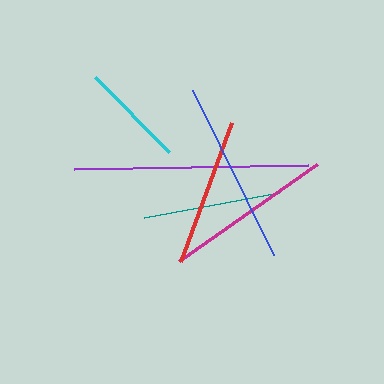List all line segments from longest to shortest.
From longest to shortest: purple, blue, magenta, red, teal, cyan.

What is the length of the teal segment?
The teal segment is approximately 138 pixels long.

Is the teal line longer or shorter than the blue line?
The blue line is longer than the teal line.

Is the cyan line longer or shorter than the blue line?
The blue line is longer than the cyan line.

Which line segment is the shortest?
The cyan line is the shortest at approximately 106 pixels.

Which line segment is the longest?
The purple line is the longest at approximately 235 pixels.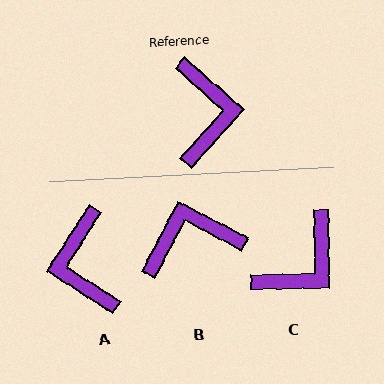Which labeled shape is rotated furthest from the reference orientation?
A, about 171 degrees away.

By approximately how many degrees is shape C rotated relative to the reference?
Approximately 47 degrees clockwise.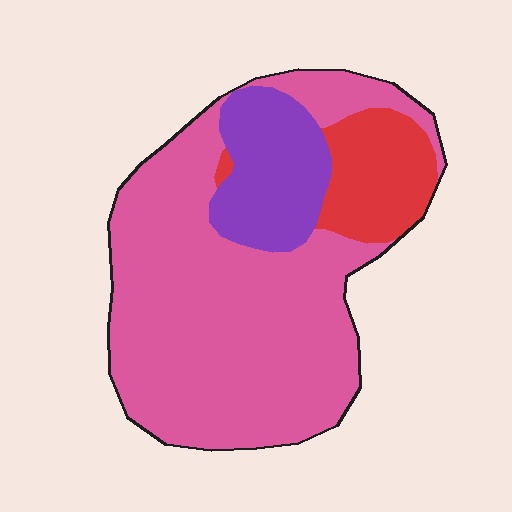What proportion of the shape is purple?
Purple covers around 15% of the shape.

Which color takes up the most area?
Pink, at roughly 70%.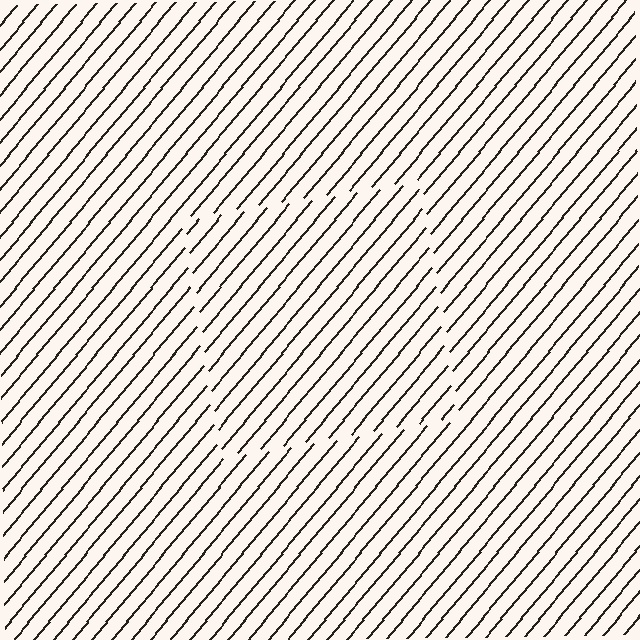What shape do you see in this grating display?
An illusory square. The interior of the shape contains the same grating, shifted by half a period — the contour is defined by the phase discontinuity where line-ends from the inner and outer gratings abut.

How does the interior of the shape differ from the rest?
The interior of the shape contains the same grating, shifted by half a period — the contour is defined by the phase discontinuity where line-ends from the inner and outer gratings abut.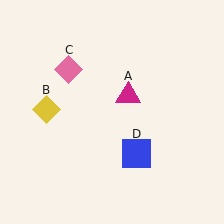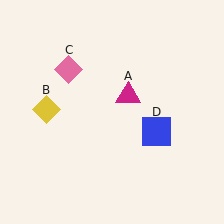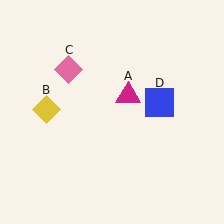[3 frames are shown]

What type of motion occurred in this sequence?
The blue square (object D) rotated counterclockwise around the center of the scene.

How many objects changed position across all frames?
1 object changed position: blue square (object D).